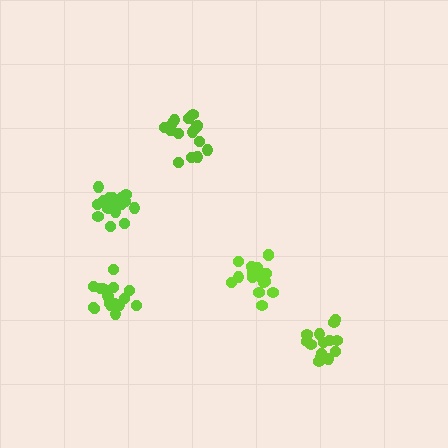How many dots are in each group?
Group 1: 14 dots, Group 2: 18 dots, Group 3: 18 dots, Group 4: 16 dots, Group 5: 16 dots (82 total).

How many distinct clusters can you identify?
There are 5 distinct clusters.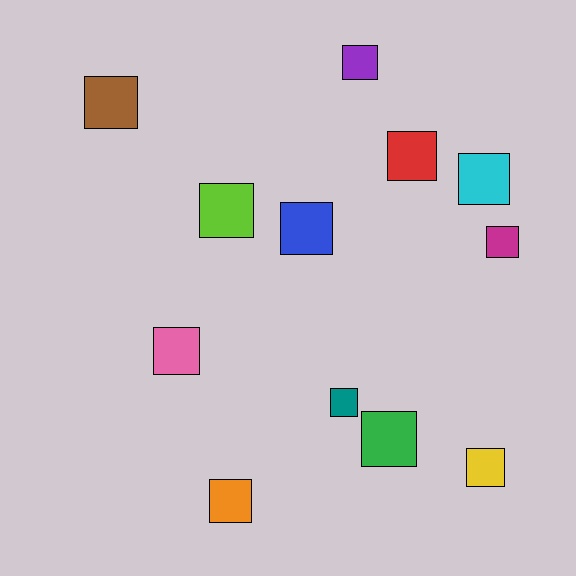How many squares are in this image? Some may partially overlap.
There are 12 squares.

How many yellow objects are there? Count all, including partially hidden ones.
There is 1 yellow object.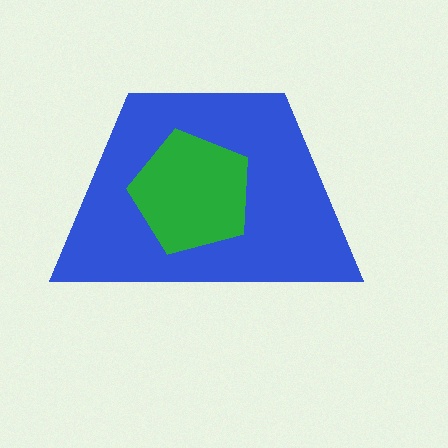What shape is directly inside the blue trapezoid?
The green pentagon.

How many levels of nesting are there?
2.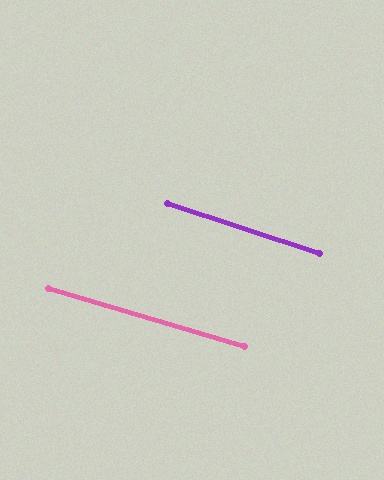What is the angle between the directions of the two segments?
Approximately 2 degrees.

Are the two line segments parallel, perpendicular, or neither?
Parallel — their directions differ by only 1.6°.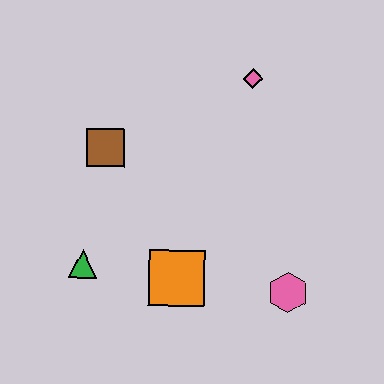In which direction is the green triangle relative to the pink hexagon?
The green triangle is to the left of the pink hexagon.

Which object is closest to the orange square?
The green triangle is closest to the orange square.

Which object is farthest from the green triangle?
The pink diamond is farthest from the green triangle.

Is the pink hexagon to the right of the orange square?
Yes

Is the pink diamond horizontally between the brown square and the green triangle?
No